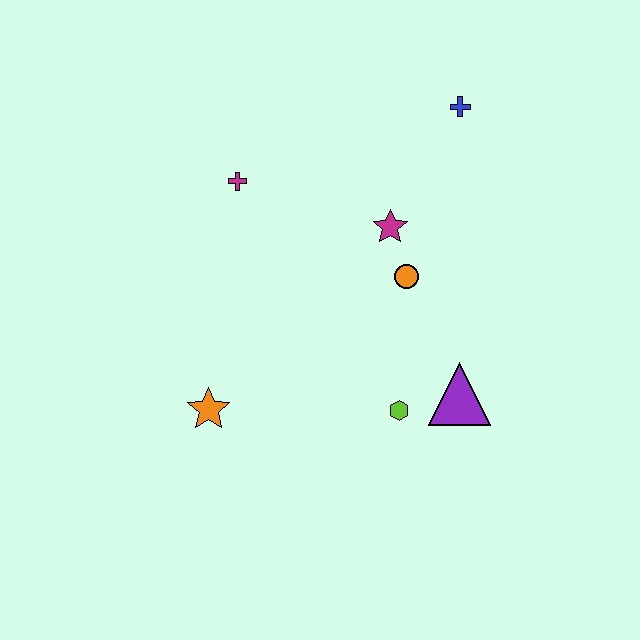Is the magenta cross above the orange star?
Yes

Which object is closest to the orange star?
The lime hexagon is closest to the orange star.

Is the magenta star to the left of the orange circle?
Yes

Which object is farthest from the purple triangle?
The magenta cross is farthest from the purple triangle.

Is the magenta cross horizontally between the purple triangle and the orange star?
Yes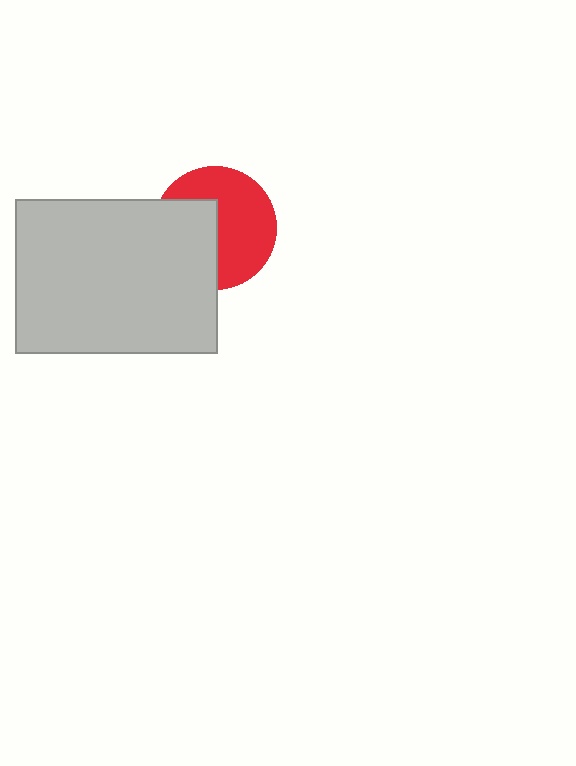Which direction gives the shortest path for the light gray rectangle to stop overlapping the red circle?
Moving left gives the shortest separation.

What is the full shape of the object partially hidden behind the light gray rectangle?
The partially hidden object is a red circle.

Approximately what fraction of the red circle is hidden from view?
Roughly 41% of the red circle is hidden behind the light gray rectangle.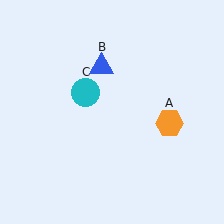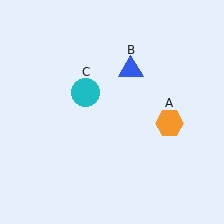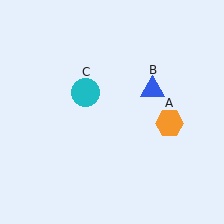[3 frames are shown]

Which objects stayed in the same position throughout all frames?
Orange hexagon (object A) and cyan circle (object C) remained stationary.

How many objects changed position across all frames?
1 object changed position: blue triangle (object B).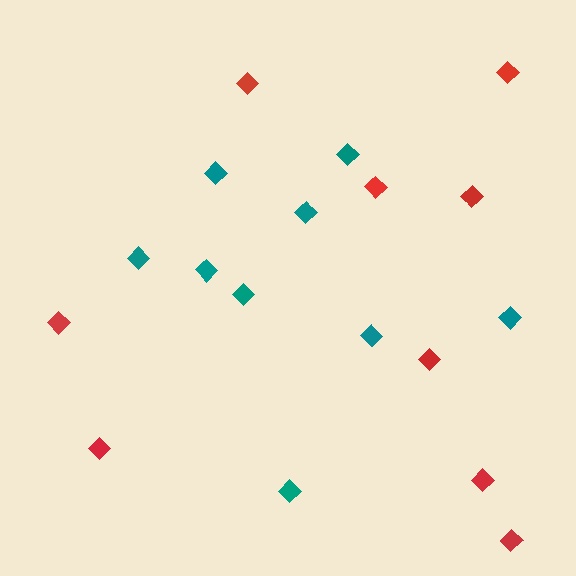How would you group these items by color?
There are 2 groups: one group of red diamonds (9) and one group of teal diamonds (9).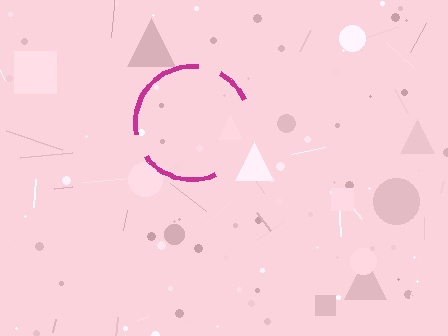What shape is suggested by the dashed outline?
The dashed outline suggests a circle.